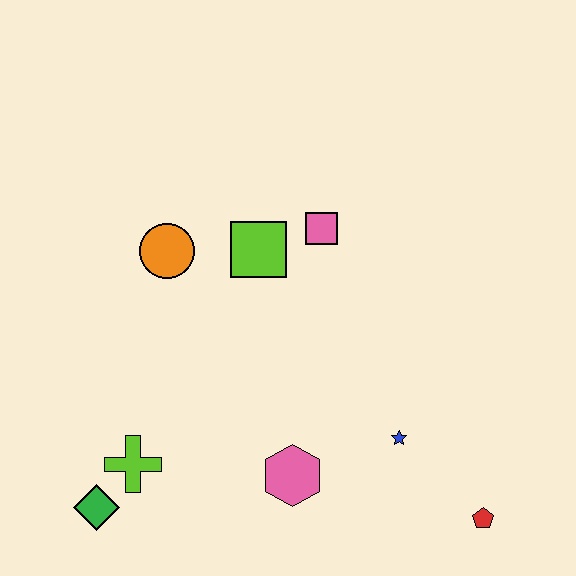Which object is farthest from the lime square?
The red pentagon is farthest from the lime square.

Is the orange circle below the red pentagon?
No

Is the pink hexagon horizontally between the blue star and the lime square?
Yes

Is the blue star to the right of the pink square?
Yes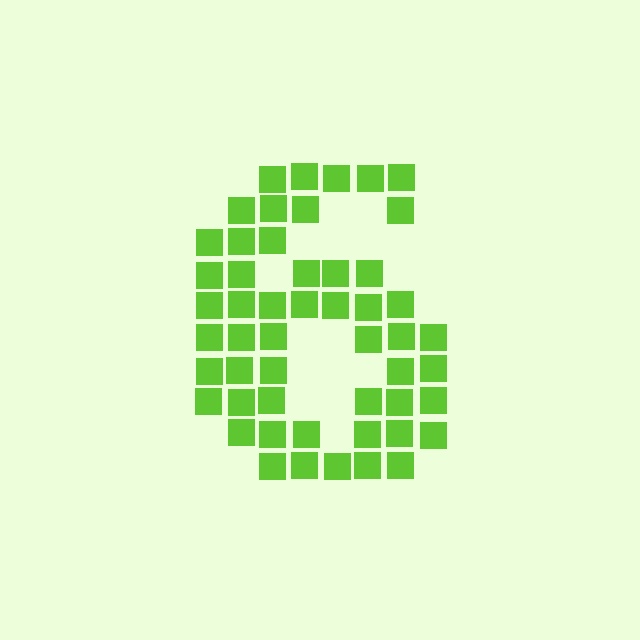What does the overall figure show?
The overall figure shows the digit 6.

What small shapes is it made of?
It is made of small squares.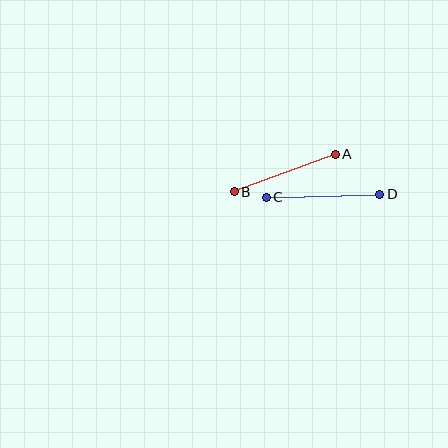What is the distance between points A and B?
The distance is approximately 108 pixels.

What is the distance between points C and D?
The distance is approximately 113 pixels.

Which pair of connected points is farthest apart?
Points C and D are farthest apart.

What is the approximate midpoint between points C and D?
The midpoint is at approximately (323, 196) pixels.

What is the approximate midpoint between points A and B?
The midpoint is at approximately (285, 173) pixels.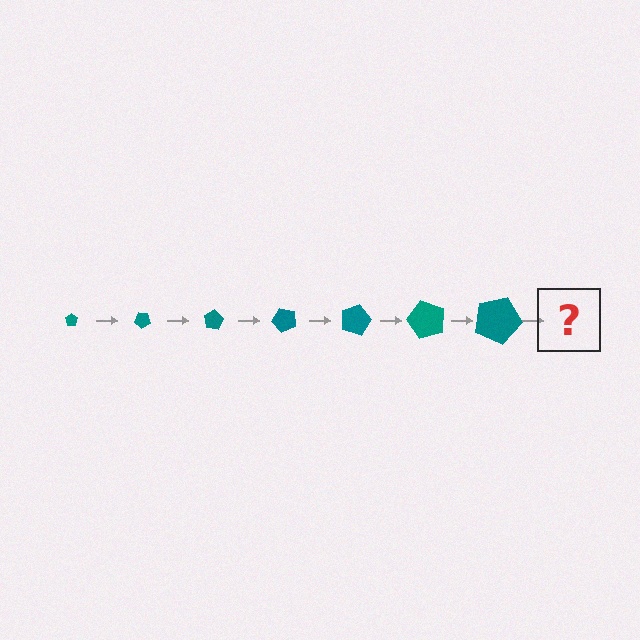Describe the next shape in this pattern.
It should be a pentagon, larger than the previous one and rotated 280 degrees from the start.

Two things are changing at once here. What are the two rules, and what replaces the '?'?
The two rules are that the pentagon grows larger each step and it rotates 40 degrees each step. The '?' should be a pentagon, larger than the previous one and rotated 280 degrees from the start.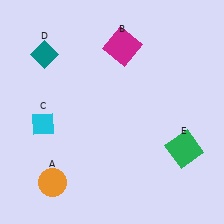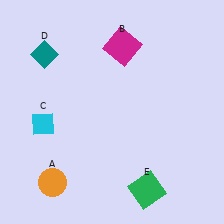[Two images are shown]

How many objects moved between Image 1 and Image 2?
1 object moved between the two images.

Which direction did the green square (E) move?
The green square (E) moved down.